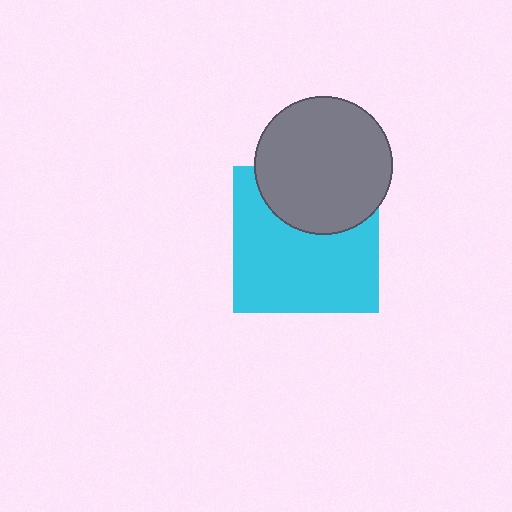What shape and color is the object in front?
The object in front is a gray circle.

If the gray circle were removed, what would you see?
You would see the complete cyan square.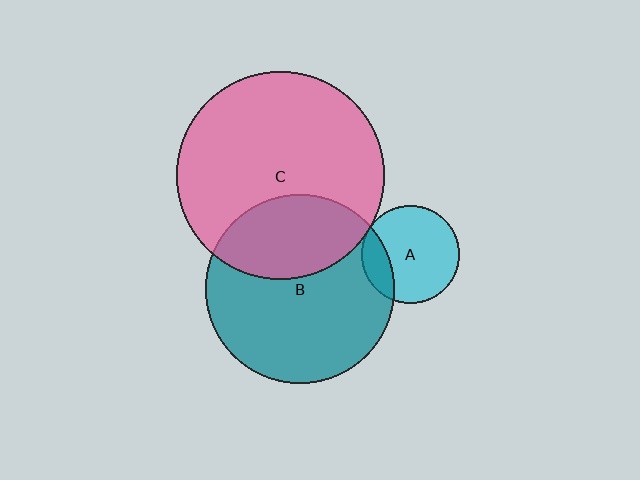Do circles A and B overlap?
Yes.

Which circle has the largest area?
Circle C (pink).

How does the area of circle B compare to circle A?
Approximately 3.7 times.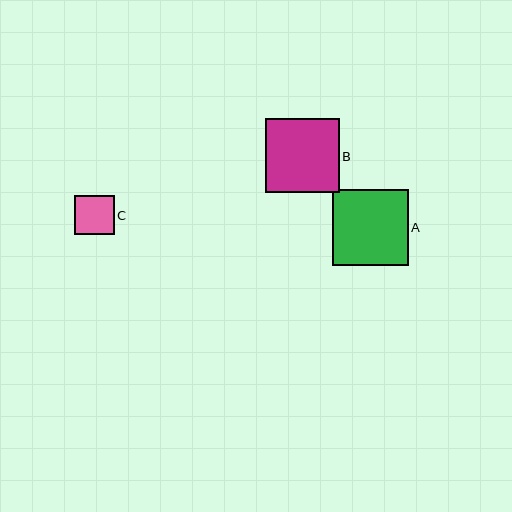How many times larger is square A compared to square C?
Square A is approximately 1.9 times the size of square C.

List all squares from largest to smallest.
From largest to smallest: A, B, C.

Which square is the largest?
Square A is the largest with a size of approximately 76 pixels.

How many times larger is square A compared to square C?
Square A is approximately 1.9 times the size of square C.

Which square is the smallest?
Square C is the smallest with a size of approximately 39 pixels.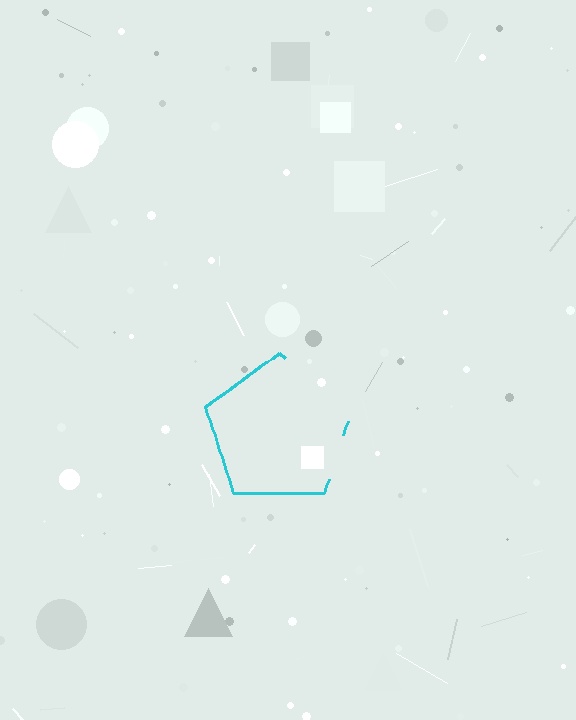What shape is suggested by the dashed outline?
The dashed outline suggests a pentagon.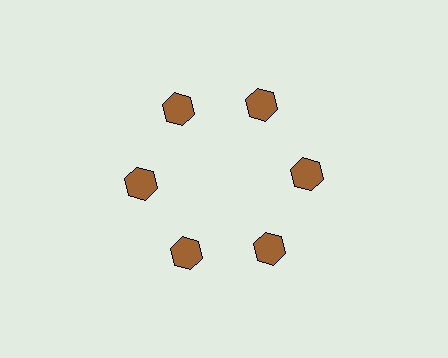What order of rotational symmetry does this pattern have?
This pattern has 6-fold rotational symmetry.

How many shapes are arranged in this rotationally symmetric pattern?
There are 6 shapes, arranged in 6 groups of 1.